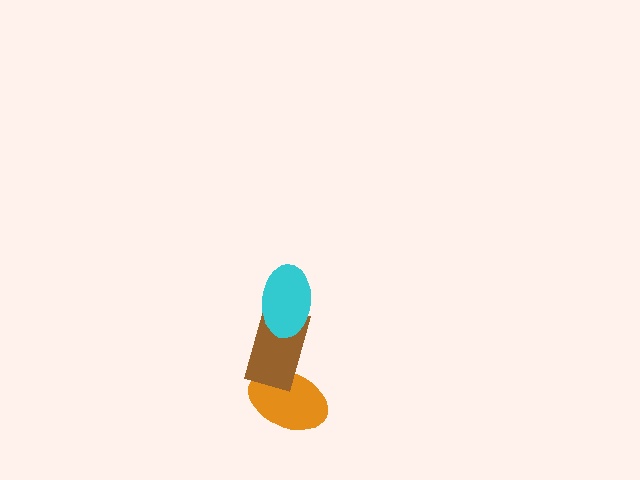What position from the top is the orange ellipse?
The orange ellipse is 3rd from the top.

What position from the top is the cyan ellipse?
The cyan ellipse is 1st from the top.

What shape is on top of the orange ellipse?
The brown rectangle is on top of the orange ellipse.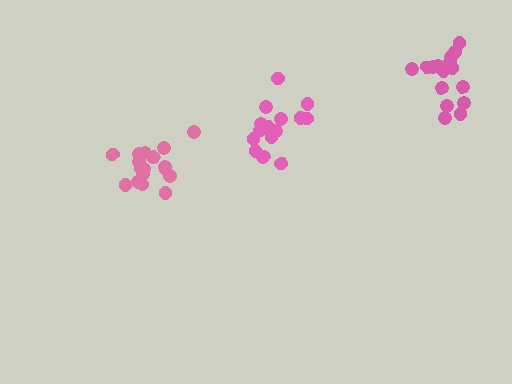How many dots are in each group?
Group 1: 17 dots, Group 2: 15 dots, Group 3: 16 dots (48 total).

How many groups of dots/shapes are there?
There are 3 groups.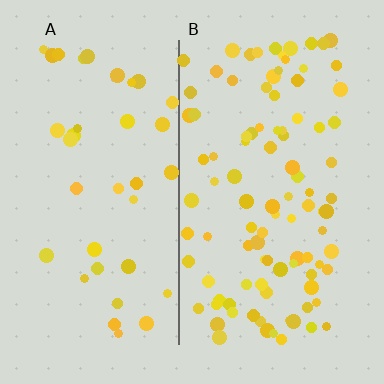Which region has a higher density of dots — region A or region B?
B (the right).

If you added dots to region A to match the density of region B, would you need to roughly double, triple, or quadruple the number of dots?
Approximately triple.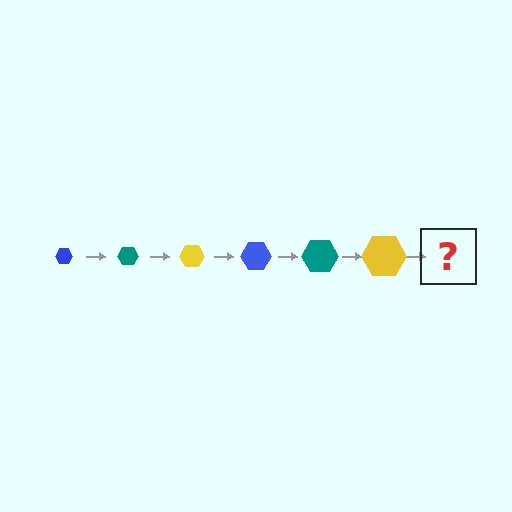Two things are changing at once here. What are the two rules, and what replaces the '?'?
The two rules are that the hexagon grows larger each step and the color cycles through blue, teal, and yellow. The '?' should be a blue hexagon, larger than the previous one.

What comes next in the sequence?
The next element should be a blue hexagon, larger than the previous one.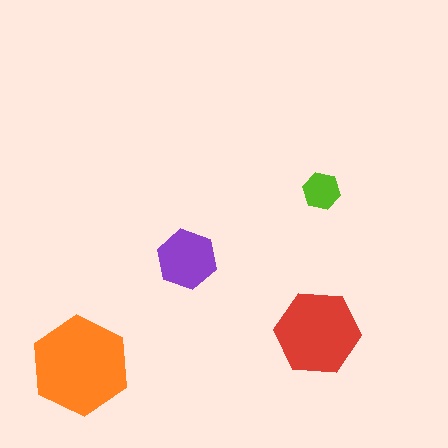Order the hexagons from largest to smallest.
the orange one, the red one, the purple one, the lime one.